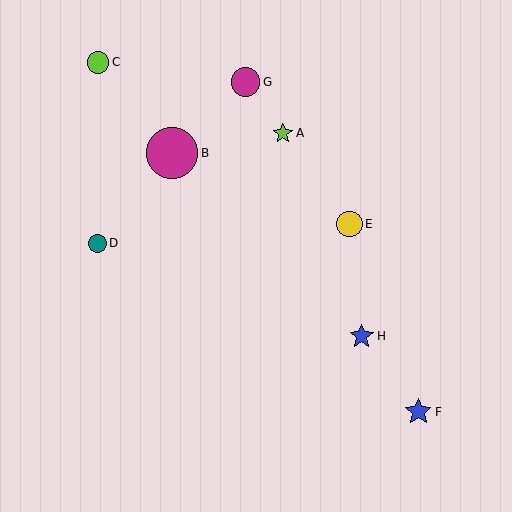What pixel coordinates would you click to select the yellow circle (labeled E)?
Click at (349, 224) to select the yellow circle E.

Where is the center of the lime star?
The center of the lime star is at (283, 133).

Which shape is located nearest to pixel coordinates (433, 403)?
The blue star (labeled F) at (418, 412) is nearest to that location.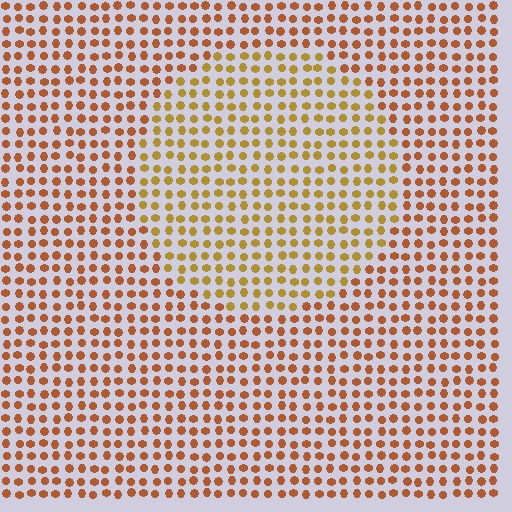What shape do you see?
I see a circle.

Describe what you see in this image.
The image is filled with small brown elements in a uniform arrangement. A circle-shaped region is visible where the elements are tinted to a slightly different hue, forming a subtle color boundary.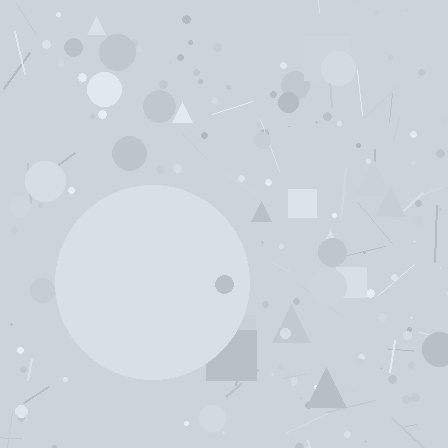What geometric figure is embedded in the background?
A circle is embedded in the background.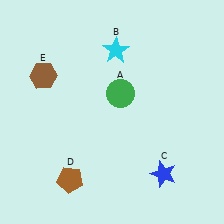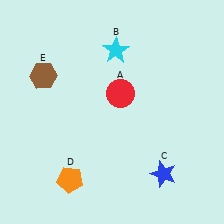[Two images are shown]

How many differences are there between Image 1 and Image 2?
There are 2 differences between the two images.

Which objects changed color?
A changed from green to red. D changed from brown to orange.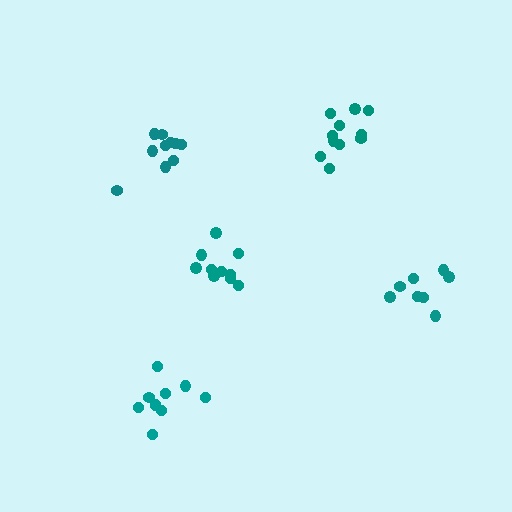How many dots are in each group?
Group 1: 10 dots, Group 2: 8 dots, Group 3: 11 dots, Group 4: 10 dots, Group 5: 10 dots (49 total).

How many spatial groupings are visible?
There are 5 spatial groupings.